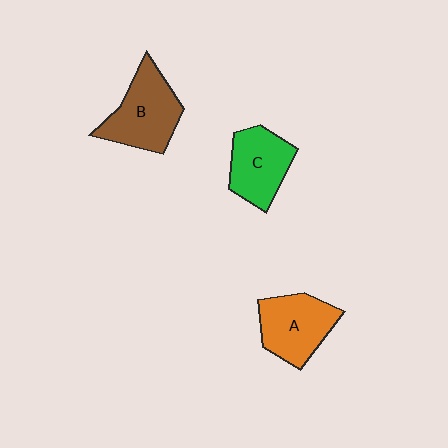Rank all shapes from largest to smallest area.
From largest to smallest: B (brown), A (orange), C (green).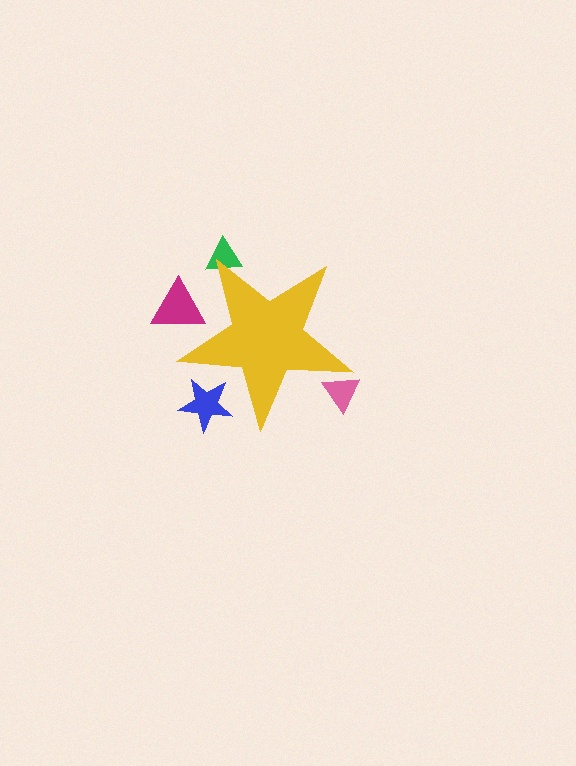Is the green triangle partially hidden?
Yes, the green triangle is partially hidden behind the yellow star.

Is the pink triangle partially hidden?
Yes, the pink triangle is partially hidden behind the yellow star.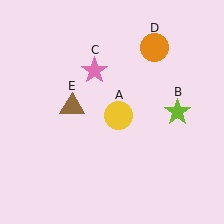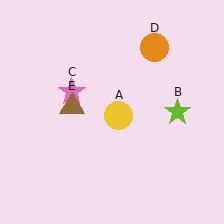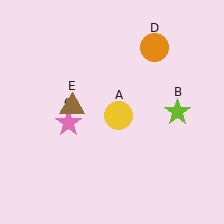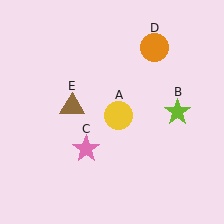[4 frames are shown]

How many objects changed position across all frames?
1 object changed position: pink star (object C).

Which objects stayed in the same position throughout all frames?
Yellow circle (object A) and lime star (object B) and orange circle (object D) and brown triangle (object E) remained stationary.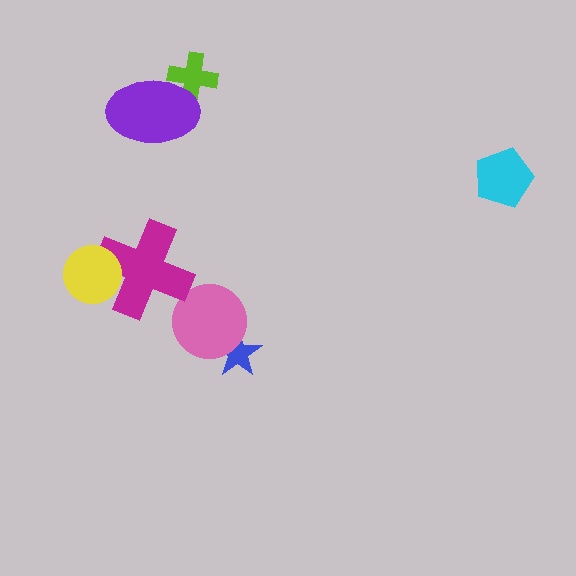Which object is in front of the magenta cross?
The yellow circle is in front of the magenta cross.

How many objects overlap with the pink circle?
1 object overlaps with the pink circle.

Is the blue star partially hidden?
Yes, it is partially covered by another shape.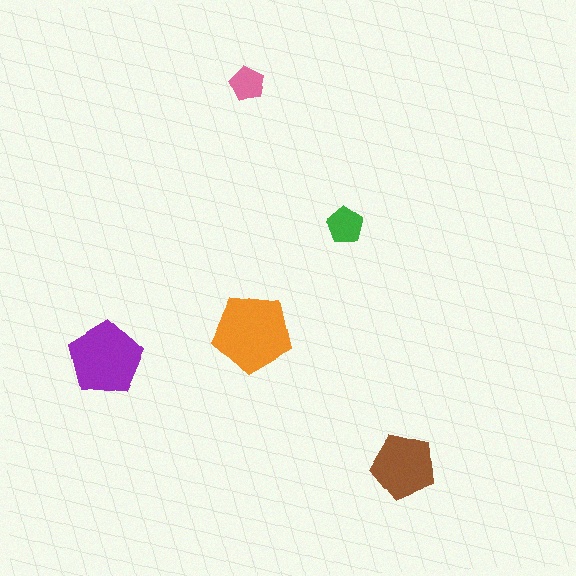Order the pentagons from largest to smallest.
the orange one, the purple one, the brown one, the green one, the pink one.